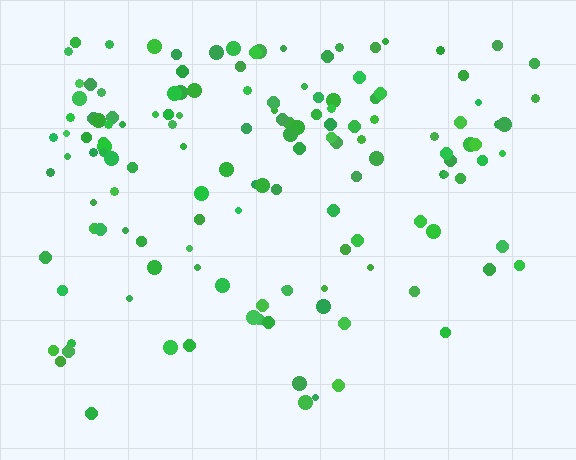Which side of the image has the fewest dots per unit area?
The bottom.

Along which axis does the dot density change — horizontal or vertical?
Vertical.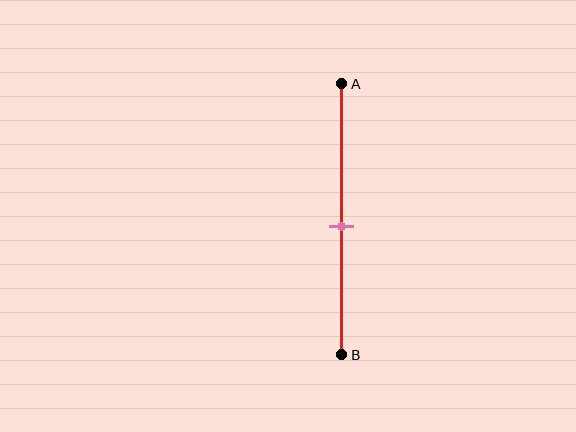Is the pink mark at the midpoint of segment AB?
Yes, the mark is approximately at the midpoint.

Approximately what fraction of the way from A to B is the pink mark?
The pink mark is approximately 55% of the way from A to B.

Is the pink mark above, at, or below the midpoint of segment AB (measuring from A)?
The pink mark is approximately at the midpoint of segment AB.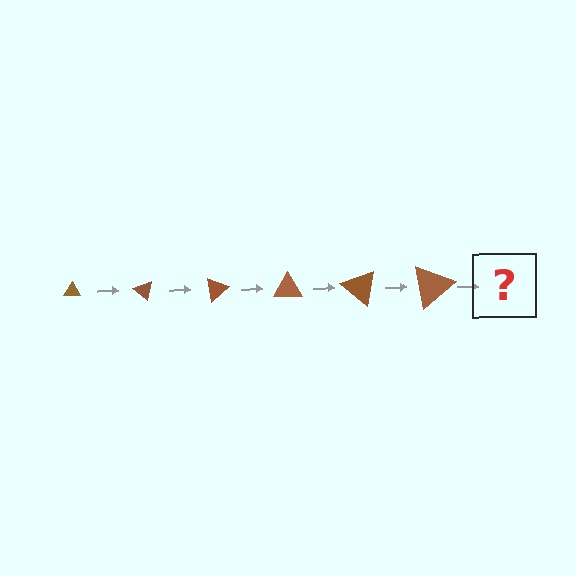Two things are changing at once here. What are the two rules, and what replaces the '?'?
The two rules are that the triangle grows larger each step and it rotates 40 degrees each step. The '?' should be a triangle, larger than the previous one and rotated 240 degrees from the start.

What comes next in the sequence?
The next element should be a triangle, larger than the previous one and rotated 240 degrees from the start.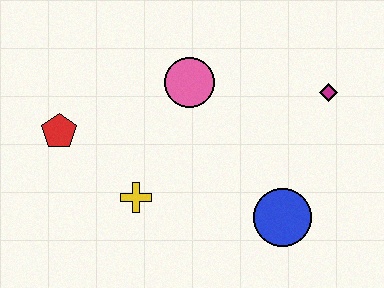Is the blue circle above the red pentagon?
No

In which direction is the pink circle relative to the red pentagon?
The pink circle is to the right of the red pentagon.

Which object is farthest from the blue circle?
The red pentagon is farthest from the blue circle.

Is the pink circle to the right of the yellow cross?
Yes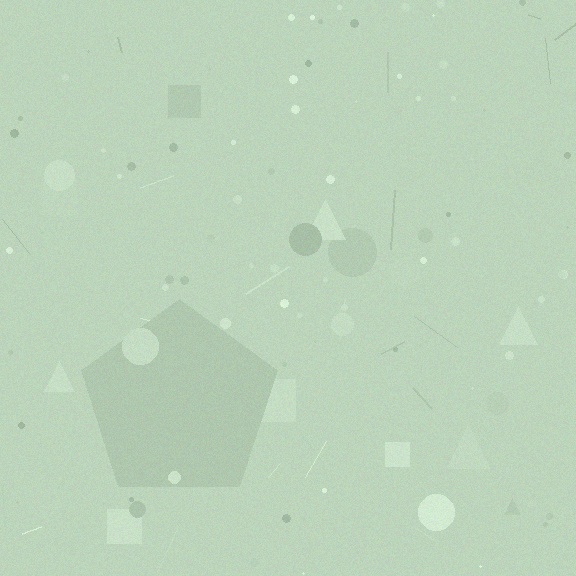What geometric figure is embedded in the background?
A pentagon is embedded in the background.